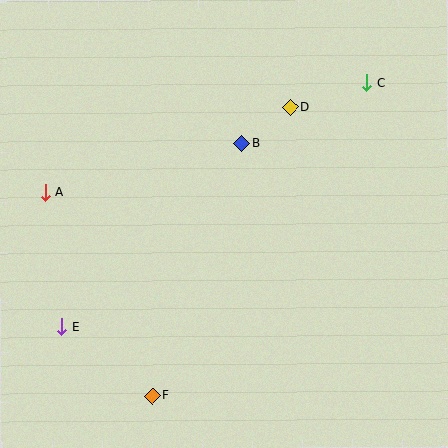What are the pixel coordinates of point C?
Point C is at (367, 83).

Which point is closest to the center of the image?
Point B at (242, 143) is closest to the center.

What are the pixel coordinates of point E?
Point E is at (61, 327).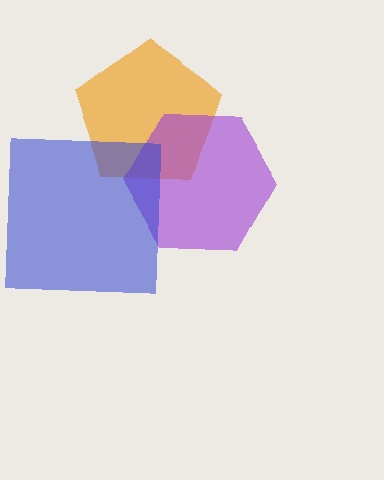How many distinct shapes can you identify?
There are 3 distinct shapes: an orange pentagon, a purple hexagon, a blue square.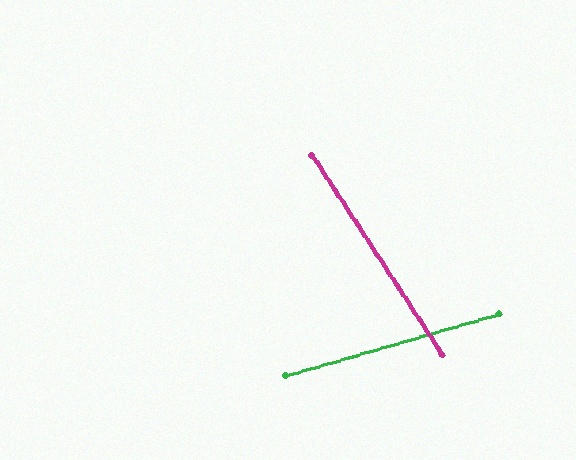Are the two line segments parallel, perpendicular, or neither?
Neither parallel nor perpendicular — they differ by about 73°.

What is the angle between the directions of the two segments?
Approximately 73 degrees.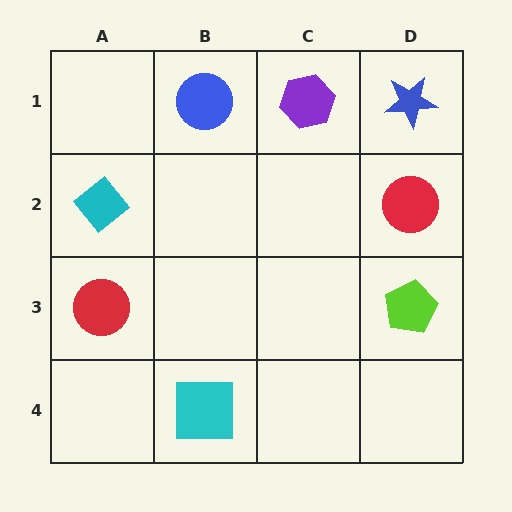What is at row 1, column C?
A purple hexagon.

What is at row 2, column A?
A cyan diamond.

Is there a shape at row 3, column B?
No, that cell is empty.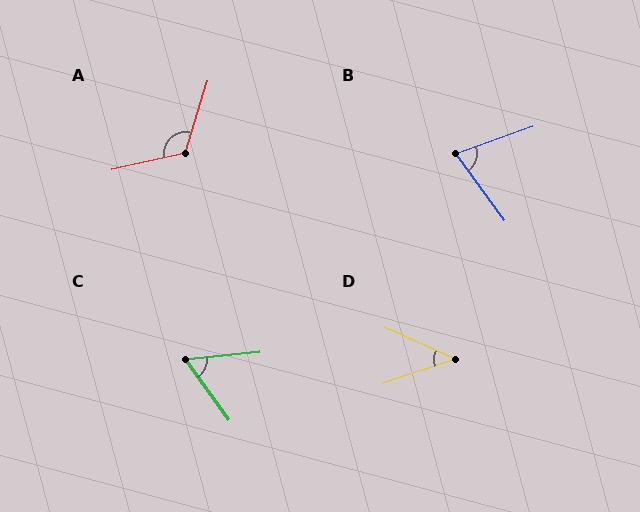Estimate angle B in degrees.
Approximately 73 degrees.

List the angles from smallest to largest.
D (42°), C (60°), B (73°), A (120°).